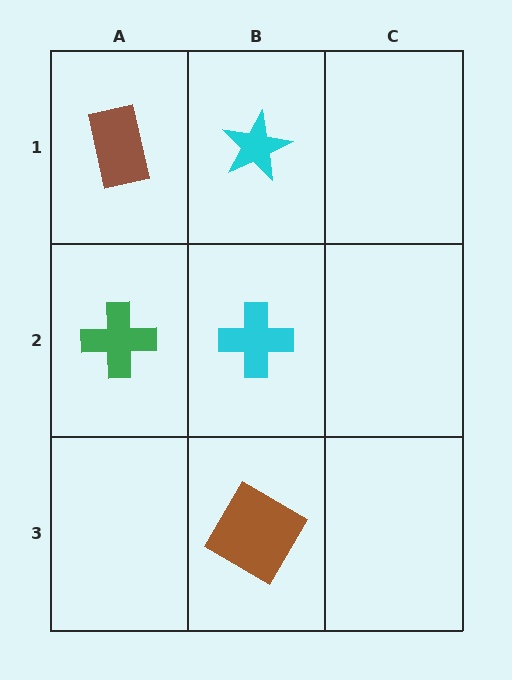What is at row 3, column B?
A brown diamond.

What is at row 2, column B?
A cyan cross.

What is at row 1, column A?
A brown rectangle.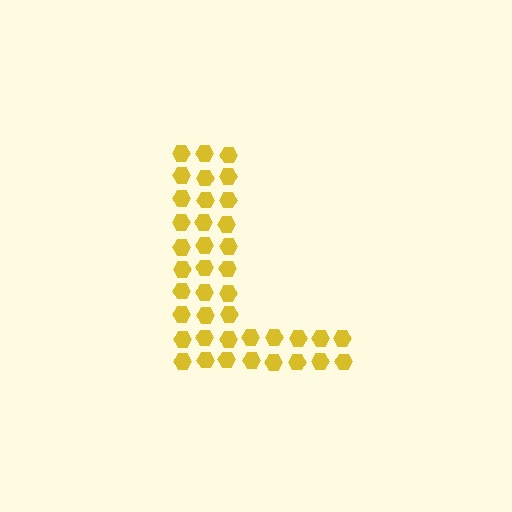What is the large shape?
The large shape is the letter L.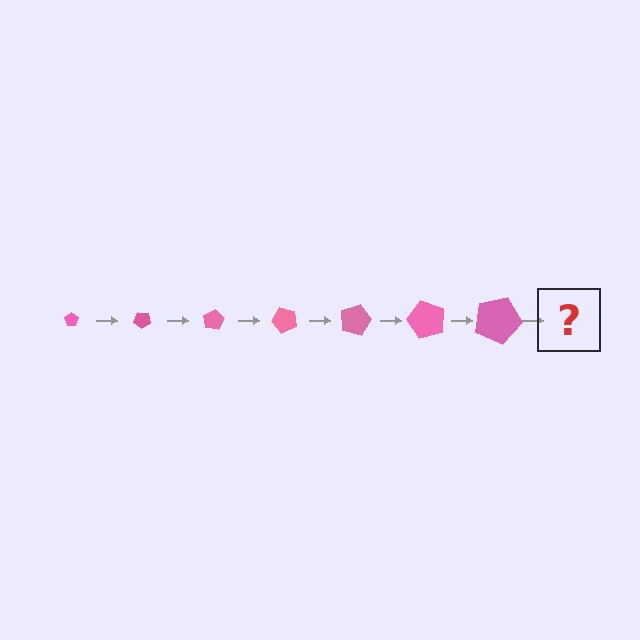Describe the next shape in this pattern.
It should be a pentagon, larger than the previous one and rotated 280 degrees from the start.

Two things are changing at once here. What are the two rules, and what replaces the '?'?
The two rules are that the pentagon grows larger each step and it rotates 40 degrees each step. The '?' should be a pentagon, larger than the previous one and rotated 280 degrees from the start.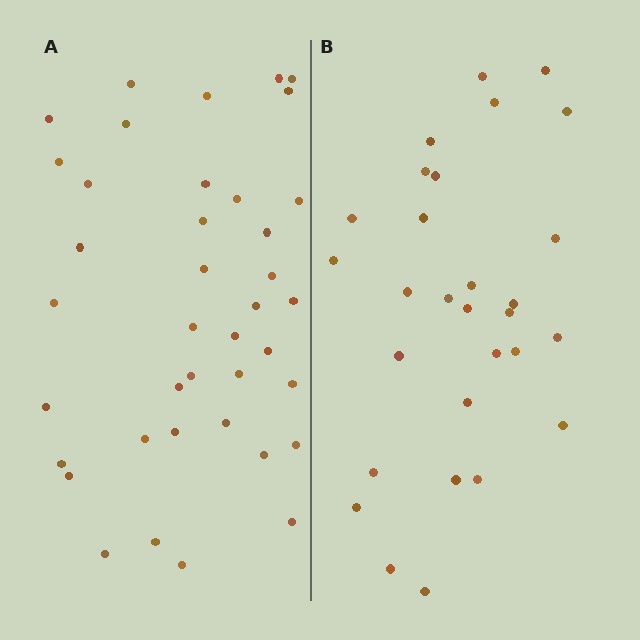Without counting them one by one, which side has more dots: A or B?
Region A (the left region) has more dots.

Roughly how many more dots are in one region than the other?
Region A has roughly 10 or so more dots than region B.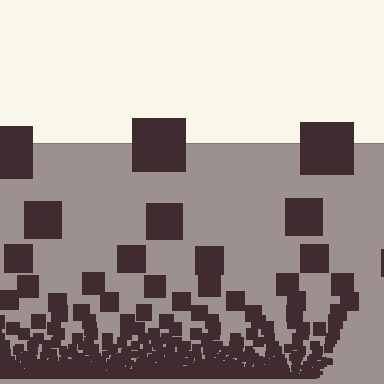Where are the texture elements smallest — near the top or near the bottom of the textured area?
Near the bottom.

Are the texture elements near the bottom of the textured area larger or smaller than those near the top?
Smaller. The gradient is inverted — elements near the bottom are smaller and denser.